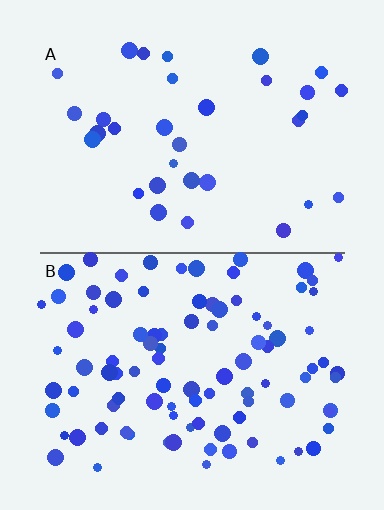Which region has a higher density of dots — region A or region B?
B (the bottom).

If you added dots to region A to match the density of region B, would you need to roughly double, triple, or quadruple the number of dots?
Approximately triple.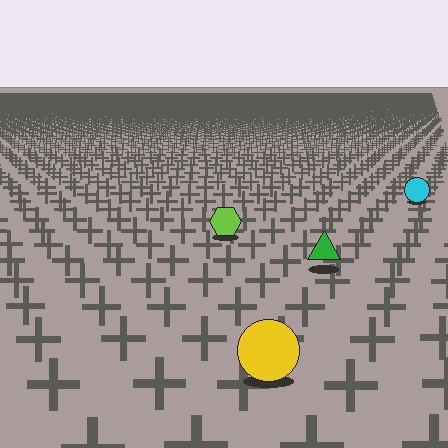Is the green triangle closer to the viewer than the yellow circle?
No. The yellow circle is closer — you can tell from the texture gradient: the ground texture is coarser near it.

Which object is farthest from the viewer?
The cyan circle is farthest from the viewer. It appears smaller and the ground texture around it is denser.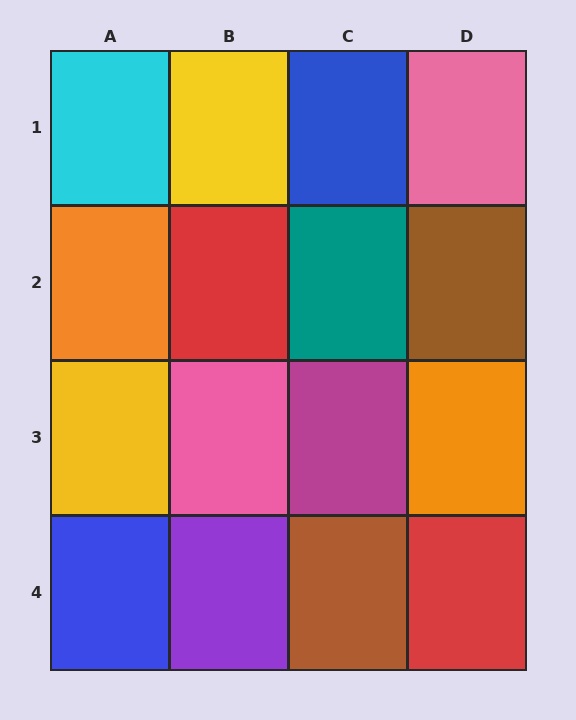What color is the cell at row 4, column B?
Purple.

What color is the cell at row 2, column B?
Red.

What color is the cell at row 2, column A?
Orange.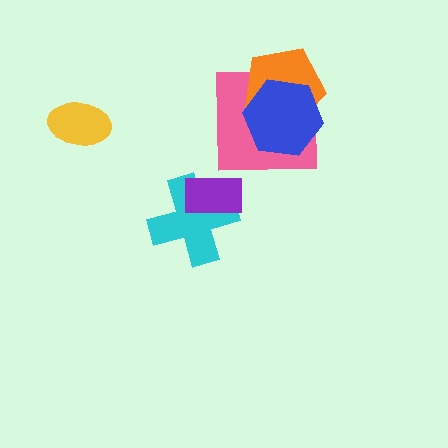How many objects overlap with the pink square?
2 objects overlap with the pink square.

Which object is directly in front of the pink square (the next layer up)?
The orange pentagon is directly in front of the pink square.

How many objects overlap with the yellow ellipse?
0 objects overlap with the yellow ellipse.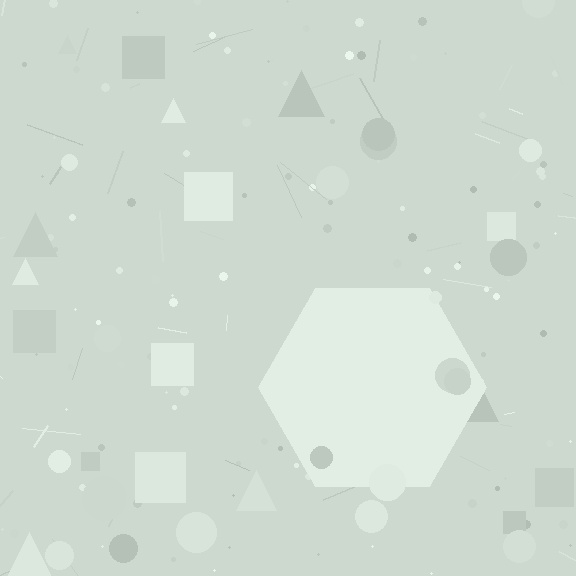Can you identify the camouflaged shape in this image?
The camouflaged shape is a hexagon.